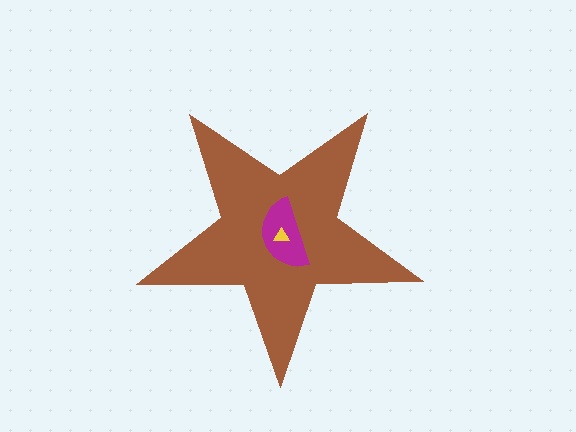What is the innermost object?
The yellow triangle.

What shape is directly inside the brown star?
The magenta semicircle.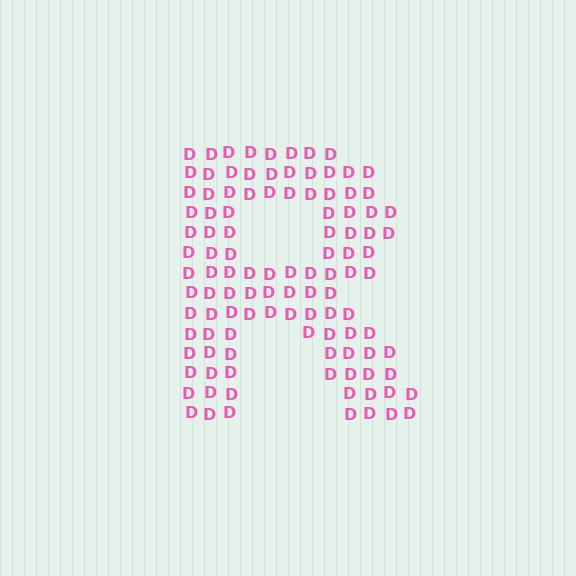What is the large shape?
The large shape is the letter R.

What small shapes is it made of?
It is made of small letter D's.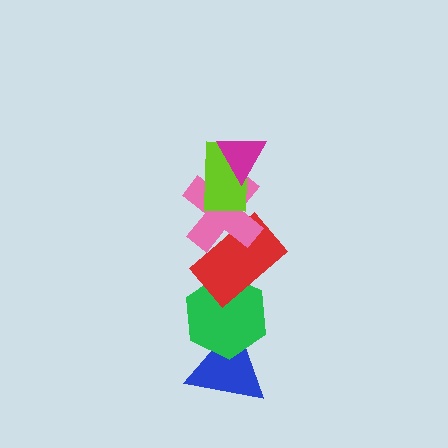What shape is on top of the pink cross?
The lime rectangle is on top of the pink cross.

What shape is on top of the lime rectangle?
The magenta triangle is on top of the lime rectangle.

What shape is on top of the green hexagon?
The red rectangle is on top of the green hexagon.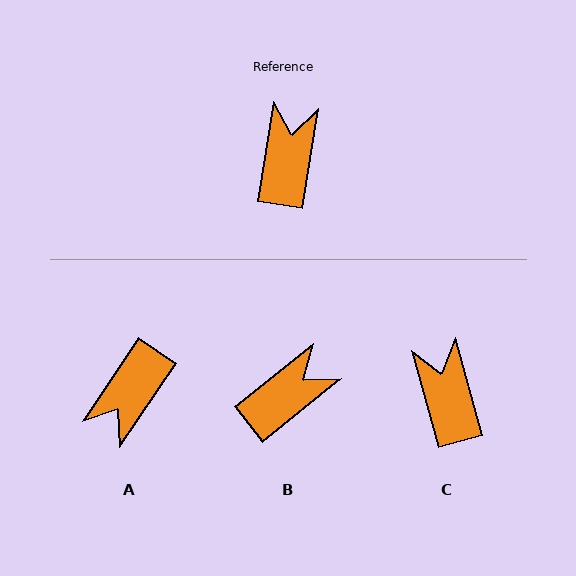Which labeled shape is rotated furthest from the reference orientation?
A, about 155 degrees away.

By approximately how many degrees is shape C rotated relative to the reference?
Approximately 25 degrees counter-clockwise.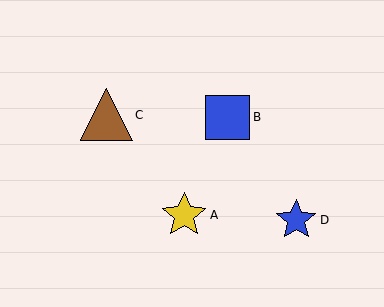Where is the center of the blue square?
The center of the blue square is at (228, 117).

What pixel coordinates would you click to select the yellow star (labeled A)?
Click at (184, 215) to select the yellow star A.